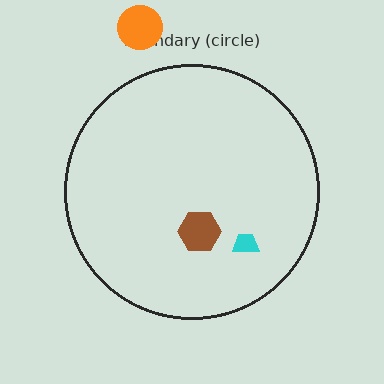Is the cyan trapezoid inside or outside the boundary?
Inside.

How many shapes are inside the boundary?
2 inside, 1 outside.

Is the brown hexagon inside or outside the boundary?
Inside.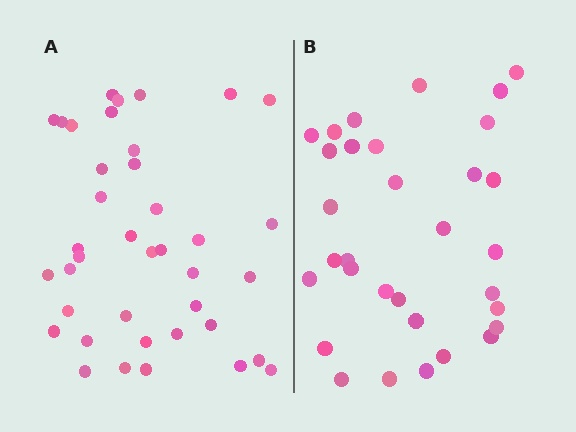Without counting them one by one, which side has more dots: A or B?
Region A (the left region) has more dots.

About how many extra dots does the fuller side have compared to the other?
Region A has roughly 8 or so more dots than region B.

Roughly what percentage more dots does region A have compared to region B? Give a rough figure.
About 20% more.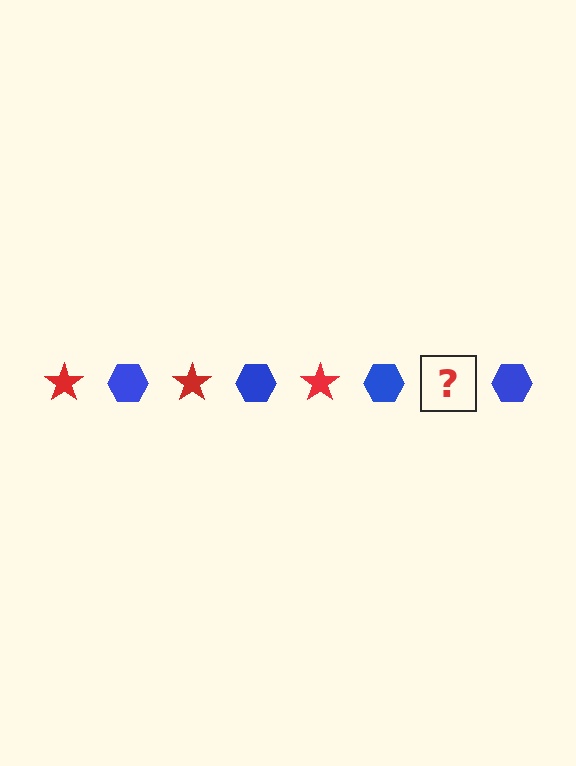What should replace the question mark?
The question mark should be replaced with a red star.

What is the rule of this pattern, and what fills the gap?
The rule is that the pattern alternates between red star and blue hexagon. The gap should be filled with a red star.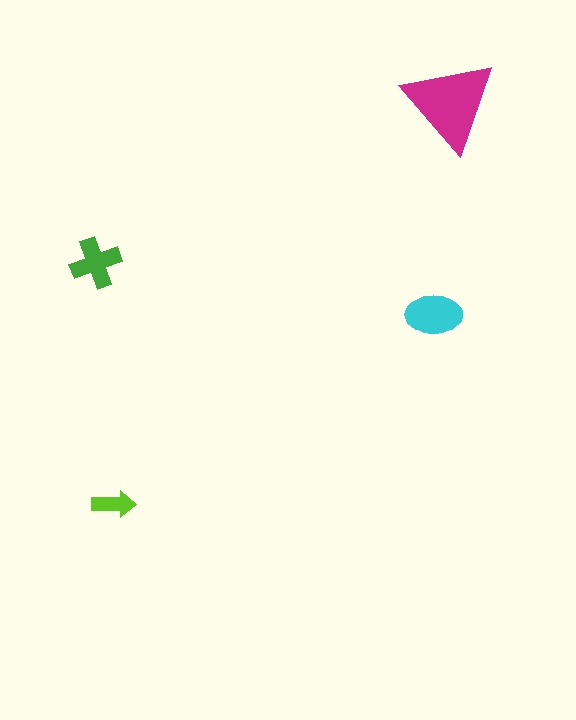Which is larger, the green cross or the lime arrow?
The green cross.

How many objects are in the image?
There are 4 objects in the image.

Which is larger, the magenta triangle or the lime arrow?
The magenta triangle.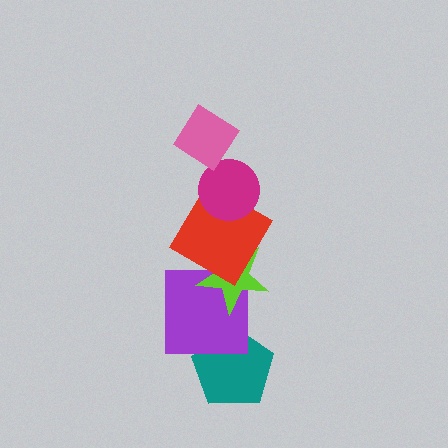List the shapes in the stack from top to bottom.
From top to bottom: the pink diamond, the magenta circle, the red diamond, the lime star, the purple square, the teal pentagon.